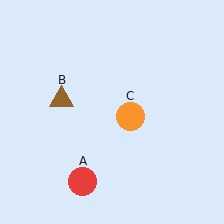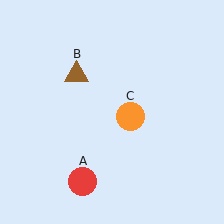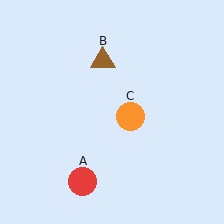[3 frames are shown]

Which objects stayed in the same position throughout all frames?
Red circle (object A) and orange circle (object C) remained stationary.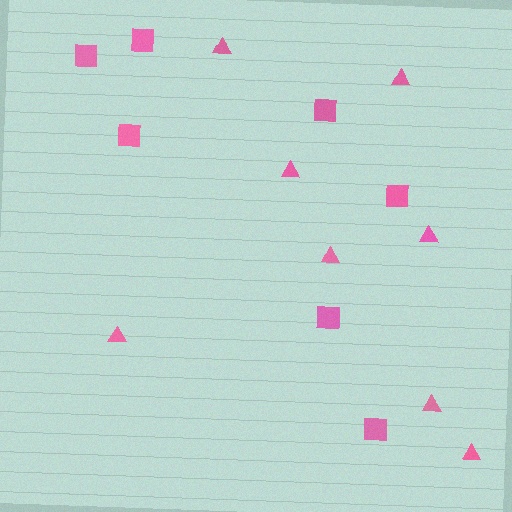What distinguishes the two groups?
There are 2 groups: one group of squares (7) and one group of triangles (8).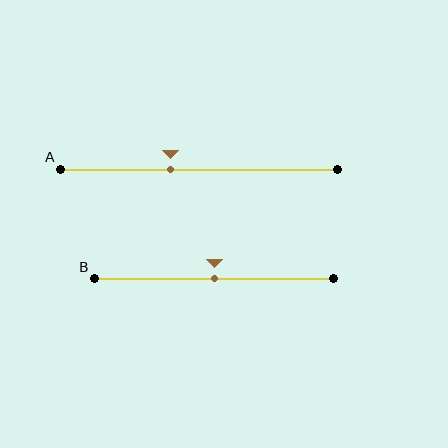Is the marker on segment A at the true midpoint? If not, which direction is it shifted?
No, the marker on segment A is shifted to the left by about 10% of the segment length.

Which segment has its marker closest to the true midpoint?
Segment B has its marker closest to the true midpoint.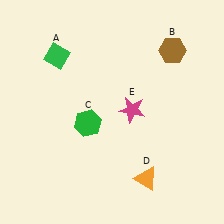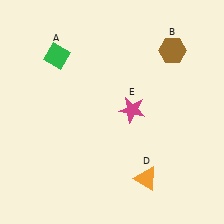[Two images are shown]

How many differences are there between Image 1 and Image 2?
There is 1 difference between the two images.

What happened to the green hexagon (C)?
The green hexagon (C) was removed in Image 2. It was in the bottom-left area of Image 1.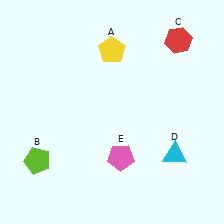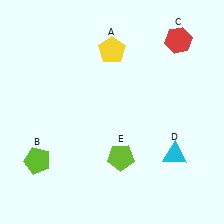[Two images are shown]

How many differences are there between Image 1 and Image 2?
There is 1 difference between the two images.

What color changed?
The pentagon (E) changed from pink in Image 1 to lime in Image 2.